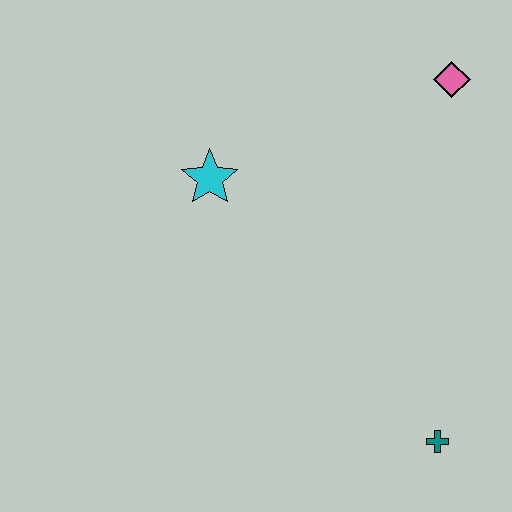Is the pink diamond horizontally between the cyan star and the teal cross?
No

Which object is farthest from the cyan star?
The teal cross is farthest from the cyan star.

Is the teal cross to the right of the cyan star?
Yes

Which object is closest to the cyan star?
The pink diamond is closest to the cyan star.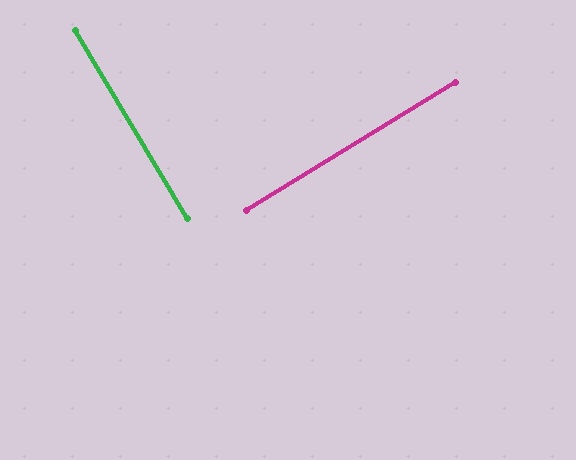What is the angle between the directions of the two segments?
Approximately 89 degrees.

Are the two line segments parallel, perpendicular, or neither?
Perpendicular — they meet at approximately 89°.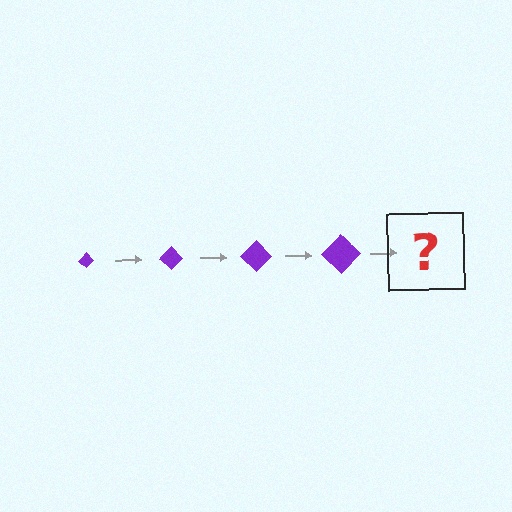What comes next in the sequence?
The next element should be a purple diamond, larger than the previous one.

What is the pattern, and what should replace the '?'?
The pattern is that the diamond gets progressively larger each step. The '?' should be a purple diamond, larger than the previous one.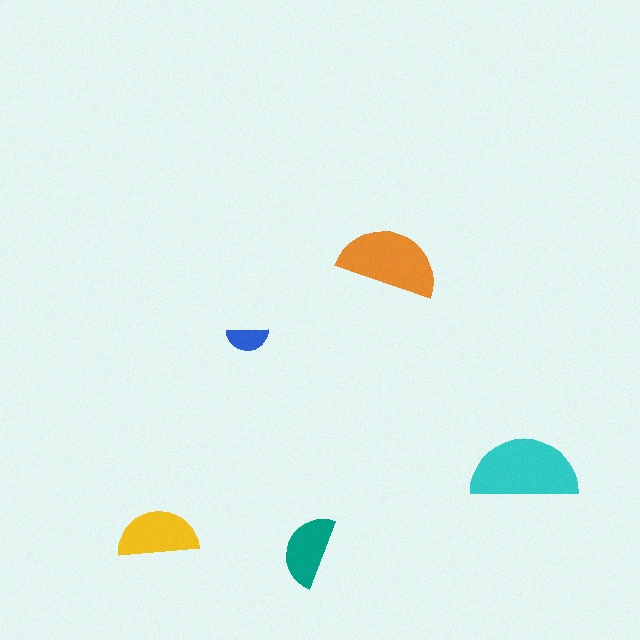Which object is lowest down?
The teal semicircle is bottommost.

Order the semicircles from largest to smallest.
the cyan one, the orange one, the yellow one, the teal one, the blue one.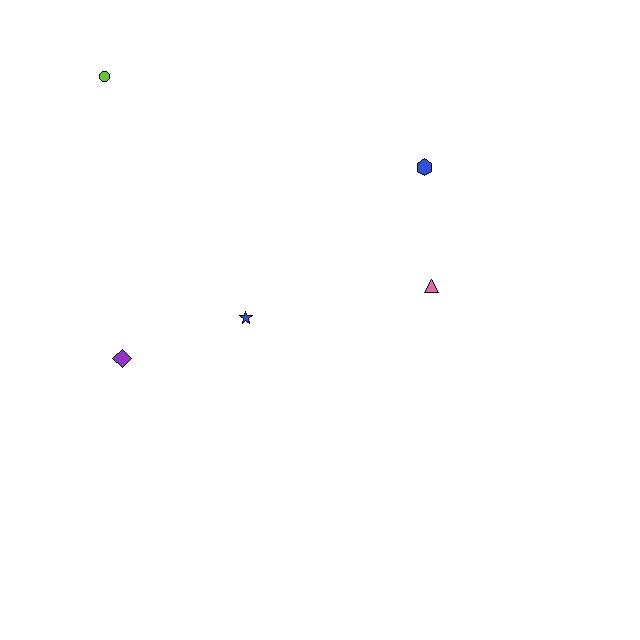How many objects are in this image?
There are 5 objects.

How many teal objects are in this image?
There are no teal objects.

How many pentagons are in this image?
There are no pentagons.